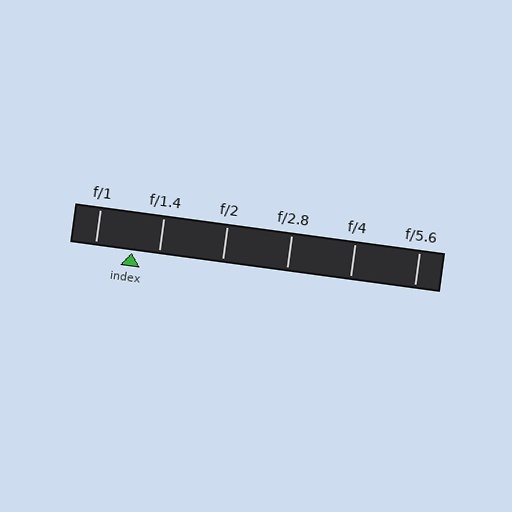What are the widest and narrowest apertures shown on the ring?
The widest aperture shown is f/1 and the narrowest is f/5.6.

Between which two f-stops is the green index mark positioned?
The index mark is between f/1 and f/1.4.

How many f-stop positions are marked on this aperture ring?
There are 6 f-stop positions marked.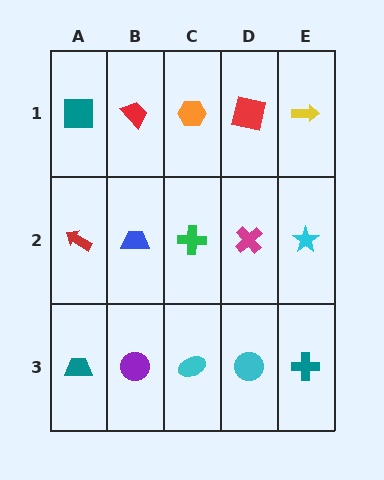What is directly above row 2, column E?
A yellow arrow.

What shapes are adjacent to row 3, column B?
A blue trapezoid (row 2, column B), a teal trapezoid (row 3, column A), a cyan ellipse (row 3, column C).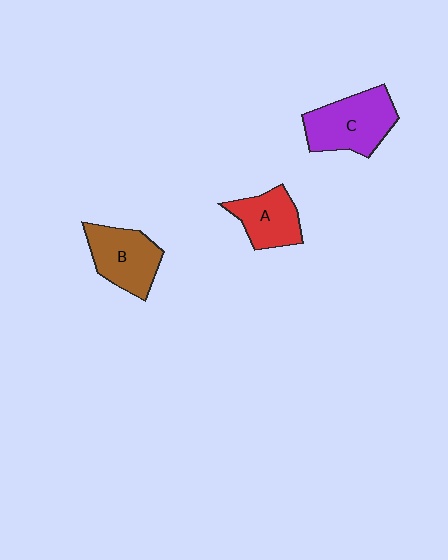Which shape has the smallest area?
Shape A (red).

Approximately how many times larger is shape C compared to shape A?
Approximately 1.4 times.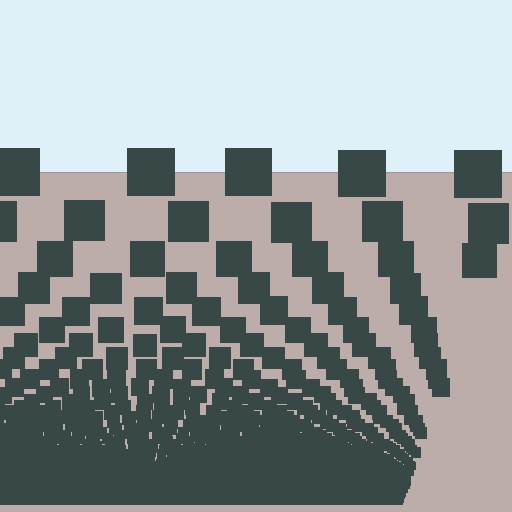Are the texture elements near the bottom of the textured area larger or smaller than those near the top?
Smaller. The gradient is inverted — elements near the bottom are smaller and denser.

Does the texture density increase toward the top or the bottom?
Density increases toward the bottom.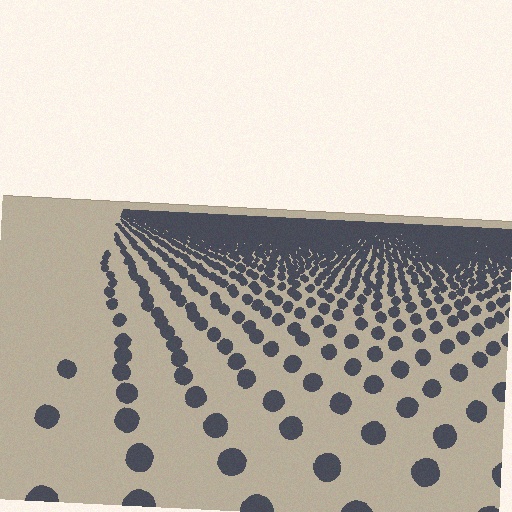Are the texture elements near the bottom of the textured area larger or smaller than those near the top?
Larger. Near the bottom, elements are closer to the viewer and appear at a bigger on-screen size.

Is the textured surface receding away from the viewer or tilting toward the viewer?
The surface is receding away from the viewer. Texture elements get smaller and denser toward the top.